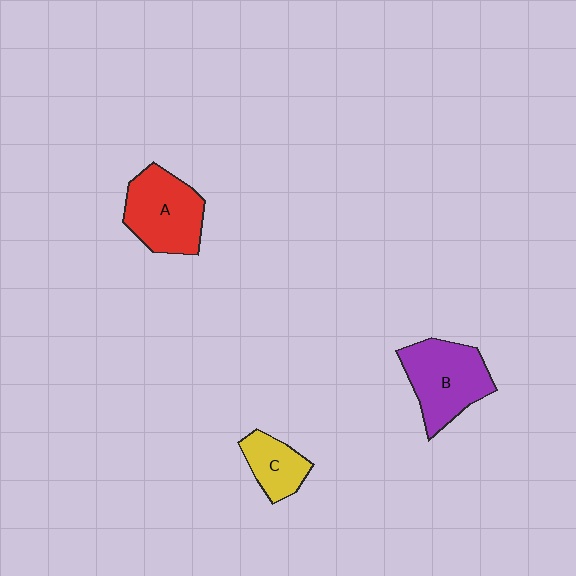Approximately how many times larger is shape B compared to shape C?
Approximately 1.8 times.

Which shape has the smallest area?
Shape C (yellow).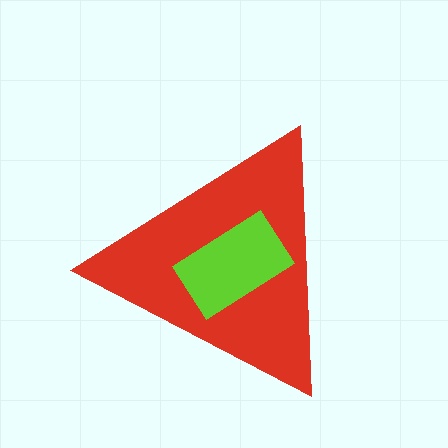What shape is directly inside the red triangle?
The lime rectangle.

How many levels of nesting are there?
2.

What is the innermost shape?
The lime rectangle.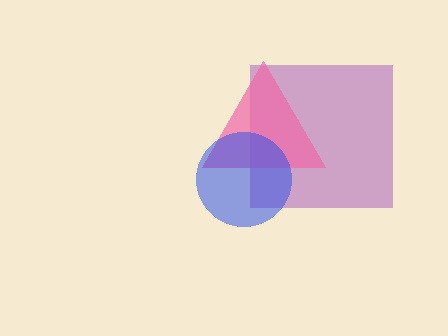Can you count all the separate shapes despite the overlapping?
Yes, there are 3 separate shapes.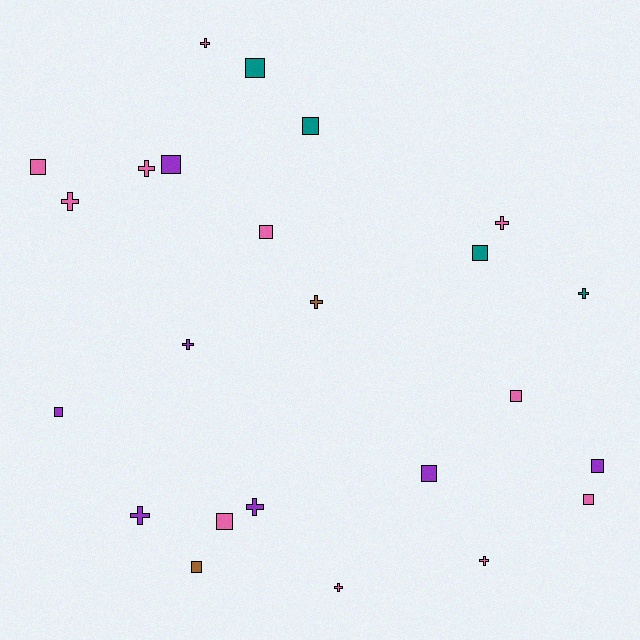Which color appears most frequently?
Pink, with 11 objects.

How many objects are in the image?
There are 24 objects.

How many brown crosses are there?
There is 1 brown cross.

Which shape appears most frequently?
Square, with 13 objects.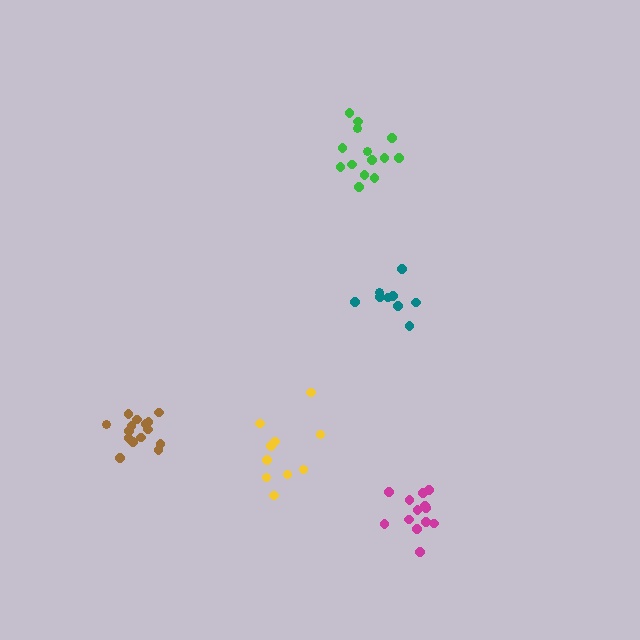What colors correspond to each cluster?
The clusters are colored: brown, yellow, teal, green, magenta.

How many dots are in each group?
Group 1: 15 dots, Group 2: 10 dots, Group 3: 9 dots, Group 4: 14 dots, Group 5: 13 dots (61 total).